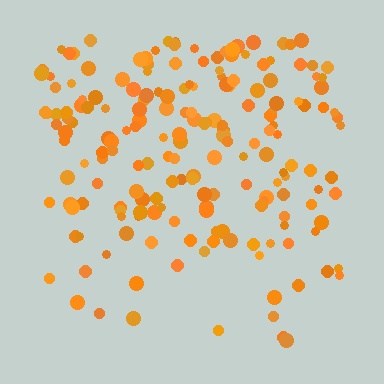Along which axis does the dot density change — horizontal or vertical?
Vertical.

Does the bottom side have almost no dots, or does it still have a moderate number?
Still a moderate number, just noticeably fewer than the top.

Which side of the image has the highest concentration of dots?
The top.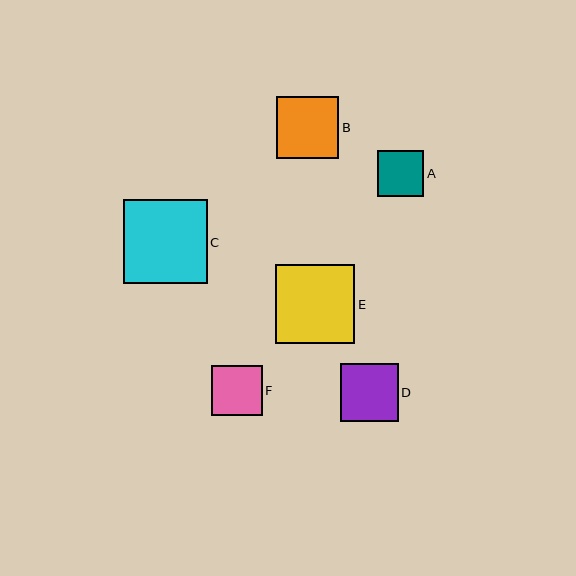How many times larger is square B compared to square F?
Square B is approximately 1.2 times the size of square F.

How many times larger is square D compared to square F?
Square D is approximately 1.1 times the size of square F.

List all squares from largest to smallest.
From largest to smallest: C, E, B, D, F, A.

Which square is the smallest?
Square A is the smallest with a size of approximately 46 pixels.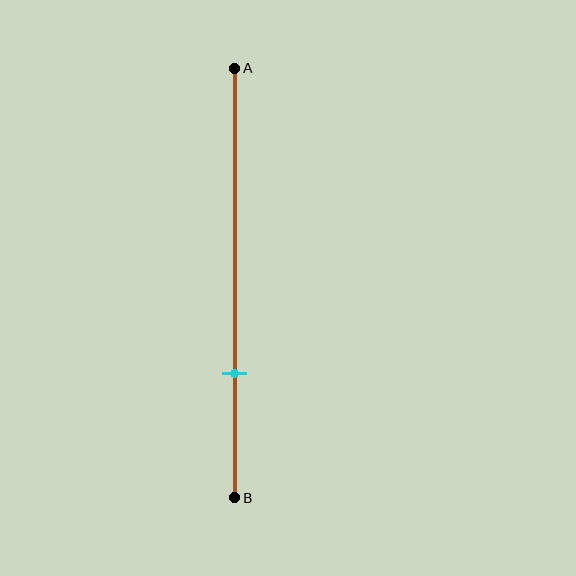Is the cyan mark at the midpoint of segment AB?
No, the mark is at about 70% from A, not at the 50% midpoint.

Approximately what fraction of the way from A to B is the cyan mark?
The cyan mark is approximately 70% of the way from A to B.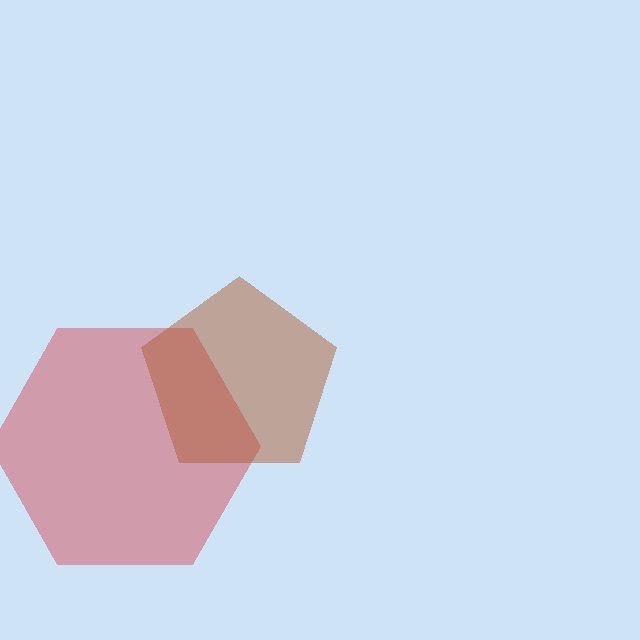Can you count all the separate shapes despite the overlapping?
Yes, there are 2 separate shapes.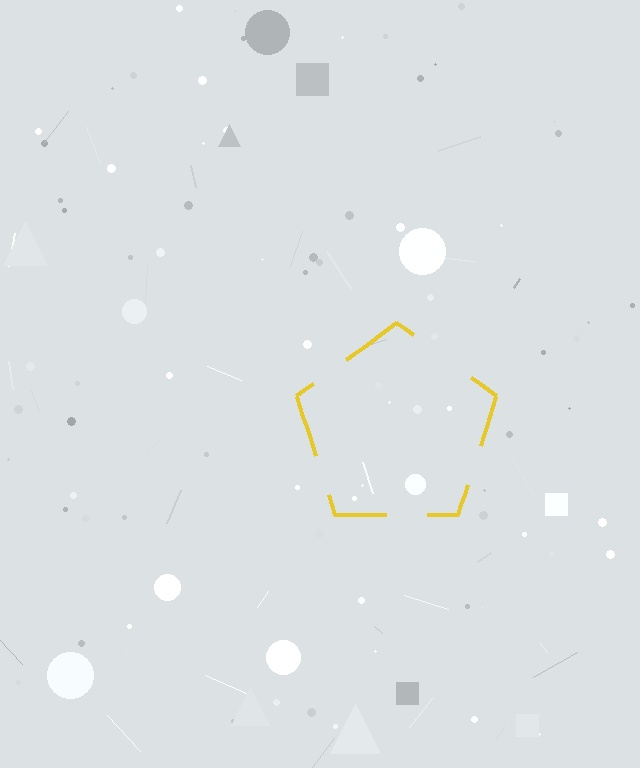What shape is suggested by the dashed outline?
The dashed outline suggests a pentagon.